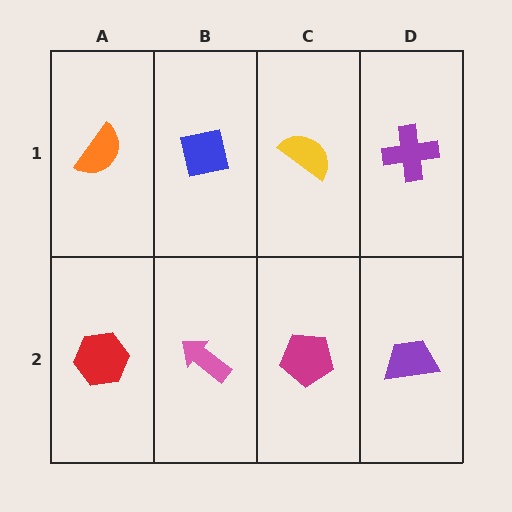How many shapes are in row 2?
4 shapes.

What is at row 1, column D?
A purple cross.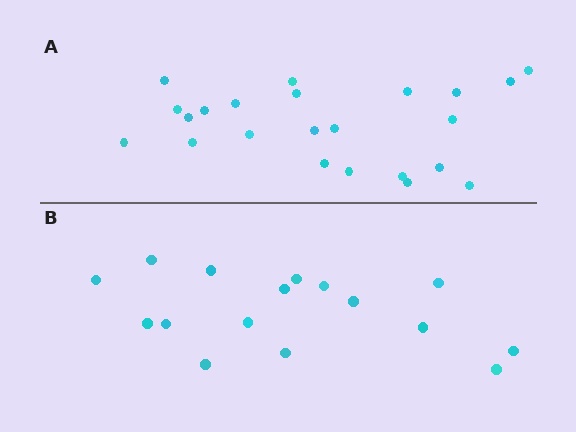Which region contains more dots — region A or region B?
Region A (the top region) has more dots.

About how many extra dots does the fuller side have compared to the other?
Region A has roughly 8 or so more dots than region B.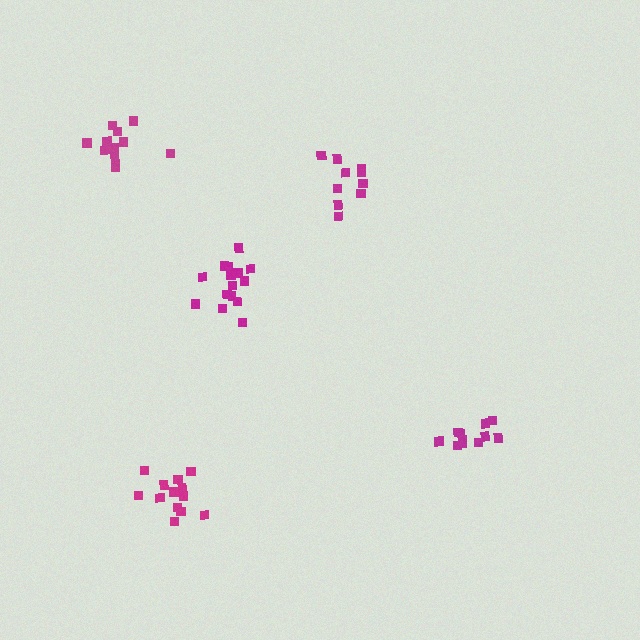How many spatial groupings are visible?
There are 5 spatial groupings.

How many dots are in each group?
Group 1: 13 dots, Group 2: 11 dots, Group 3: 10 dots, Group 4: 11 dots, Group 5: 15 dots (60 total).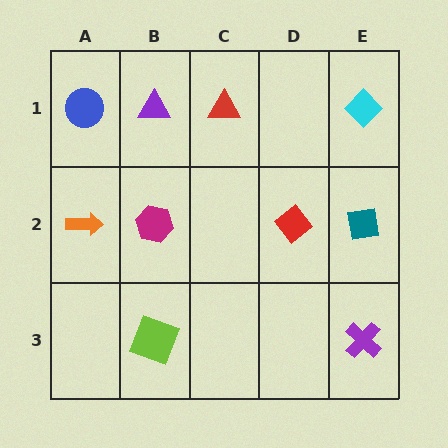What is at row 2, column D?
A red diamond.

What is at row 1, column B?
A purple triangle.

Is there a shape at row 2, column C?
No, that cell is empty.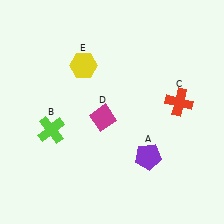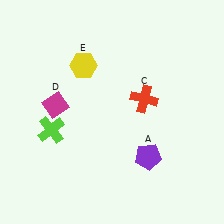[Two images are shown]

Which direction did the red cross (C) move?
The red cross (C) moved left.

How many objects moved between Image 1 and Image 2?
2 objects moved between the two images.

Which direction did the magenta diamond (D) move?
The magenta diamond (D) moved left.